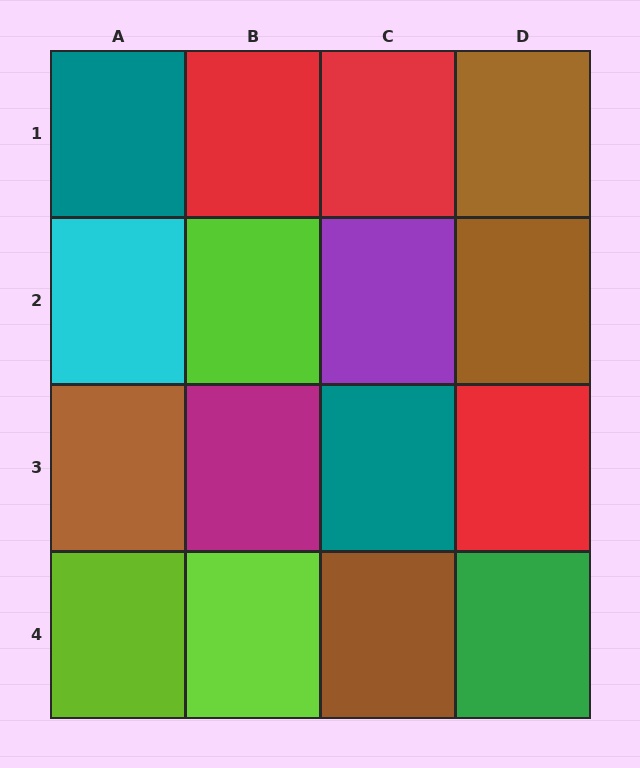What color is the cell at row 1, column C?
Red.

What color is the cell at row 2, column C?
Purple.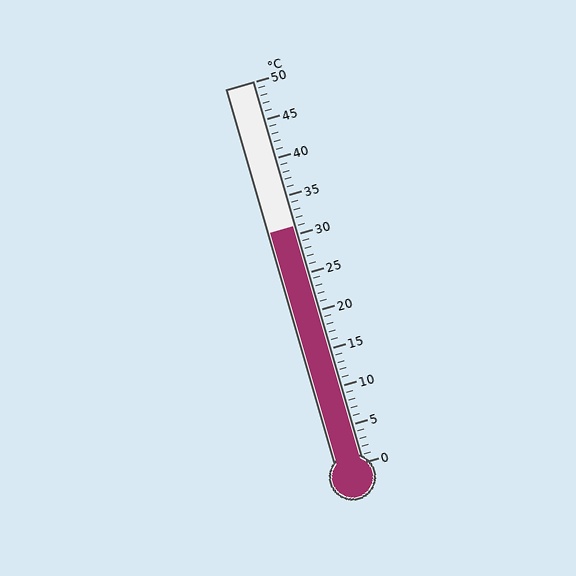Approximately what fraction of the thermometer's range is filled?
The thermometer is filled to approximately 60% of its range.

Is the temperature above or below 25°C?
The temperature is above 25°C.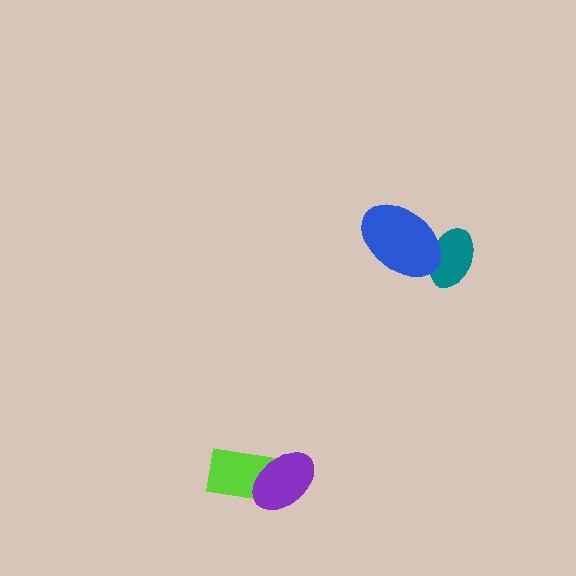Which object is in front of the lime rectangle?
The purple ellipse is in front of the lime rectangle.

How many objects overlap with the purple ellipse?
1 object overlaps with the purple ellipse.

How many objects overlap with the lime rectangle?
1 object overlaps with the lime rectangle.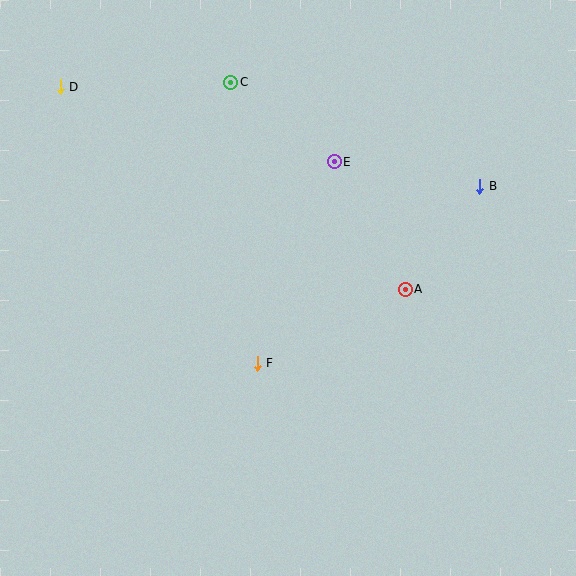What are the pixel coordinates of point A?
Point A is at (405, 289).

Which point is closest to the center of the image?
Point F at (257, 363) is closest to the center.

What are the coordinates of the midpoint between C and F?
The midpoint between C and F is at (244, 223).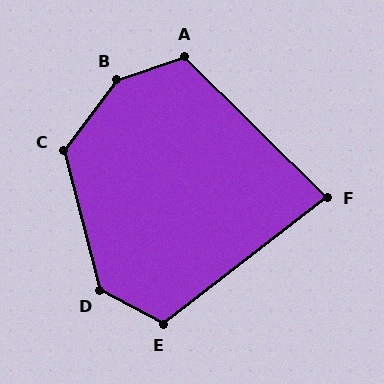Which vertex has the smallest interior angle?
F, at approximately 82 degrees.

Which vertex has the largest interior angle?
B, at approximately 146 degrees.